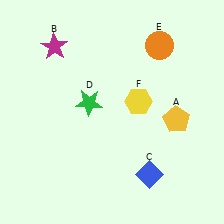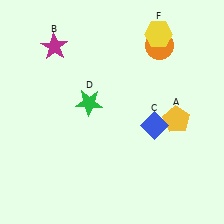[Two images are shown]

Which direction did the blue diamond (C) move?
The blue diamond (C) moved up.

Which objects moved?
The objects that moved are: the blue diamond (C), the yellow hexagon (F).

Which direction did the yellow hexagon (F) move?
The yellow hexagon (F) moved up.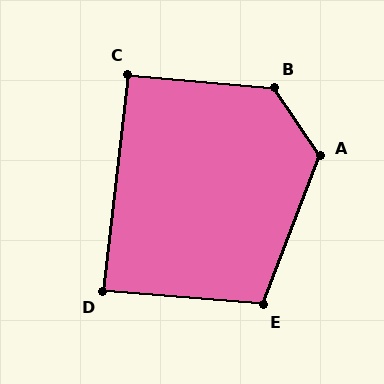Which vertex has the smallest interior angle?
D, at approximately 88 degrees.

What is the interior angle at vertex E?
Approximately 106 degrees (obtuse).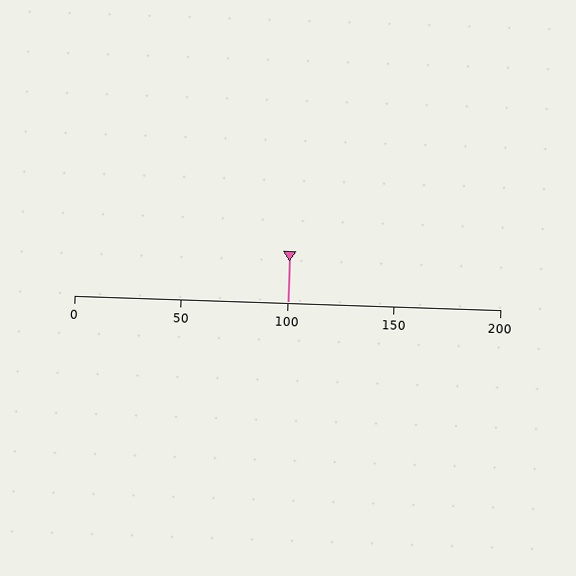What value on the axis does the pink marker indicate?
The marker indicates approximately 100.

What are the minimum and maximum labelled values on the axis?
The axis runs from 0 to 200.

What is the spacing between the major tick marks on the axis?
The major ticks are spaced 50 apart.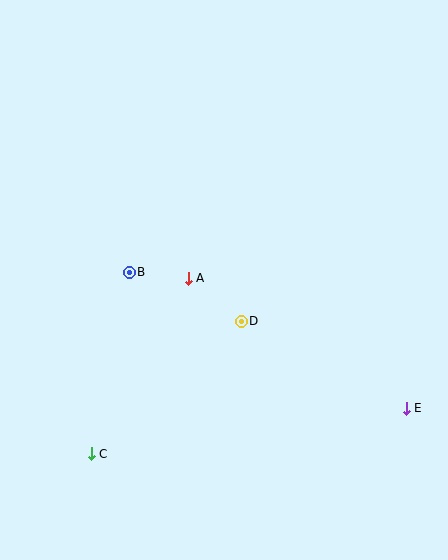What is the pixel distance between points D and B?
The distance between D and B is 123 pixels.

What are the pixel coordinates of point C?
Point C is at (91, 454).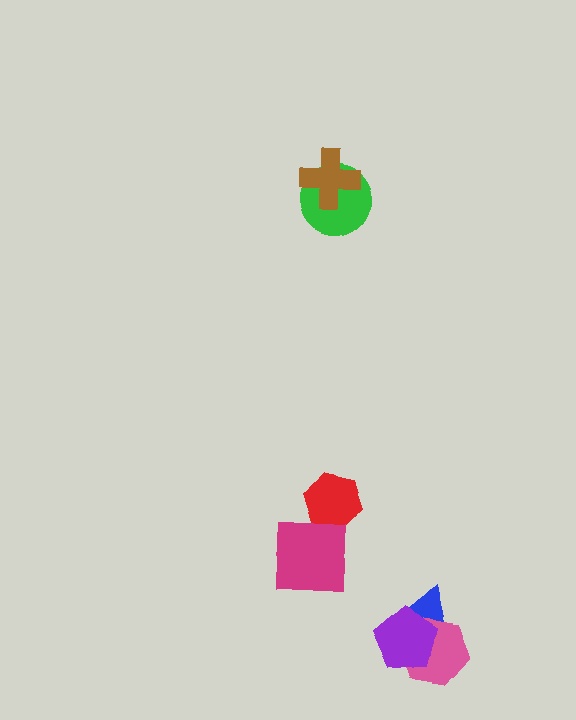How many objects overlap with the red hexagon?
1 object overlaps with the red hexagon.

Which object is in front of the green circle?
The brown cross is in front of the green circle.